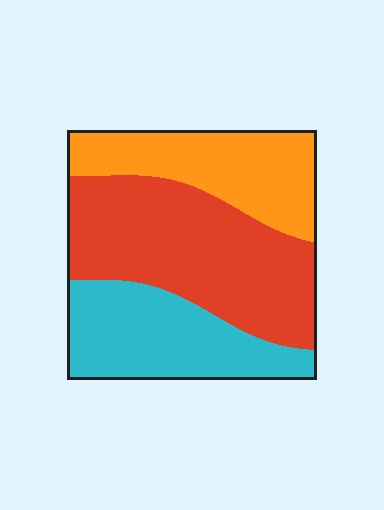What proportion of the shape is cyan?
Cyan takes up between a sixth and a third of the shape.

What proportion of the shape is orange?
Orange takes up about one quarter (1/4) of the shape.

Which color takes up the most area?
Red, at roughly 45%.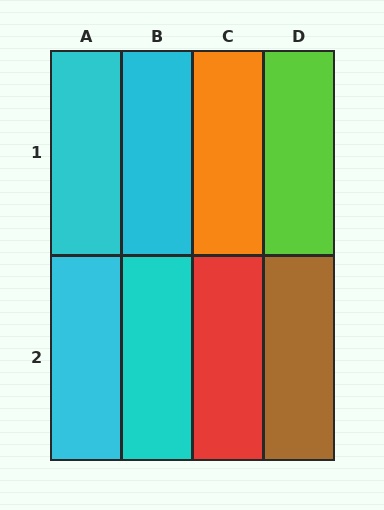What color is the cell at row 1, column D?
Lime.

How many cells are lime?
1 cell is lime.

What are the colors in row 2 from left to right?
Cyan, cyan, red, brown.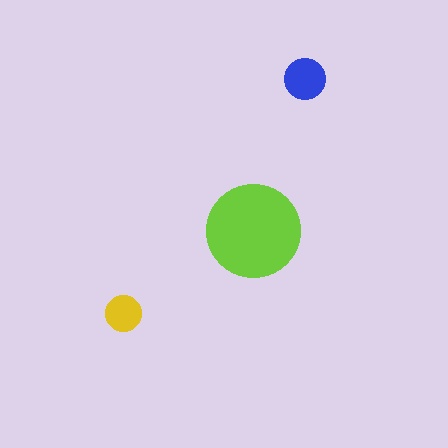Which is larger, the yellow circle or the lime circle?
The lime one.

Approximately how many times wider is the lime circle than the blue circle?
About 2.5 times wider.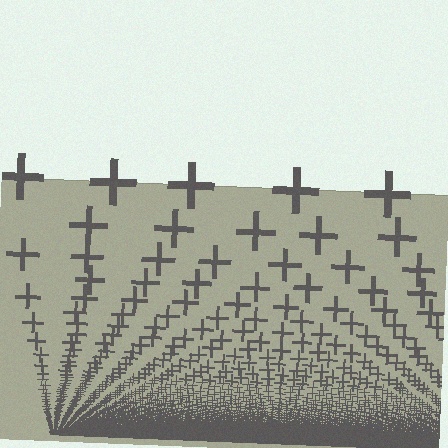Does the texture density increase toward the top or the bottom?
Density increases toward the bottom.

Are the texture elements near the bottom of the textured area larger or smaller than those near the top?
Smaller. The gradient is inverted — elements near the bottom are smaller and denser.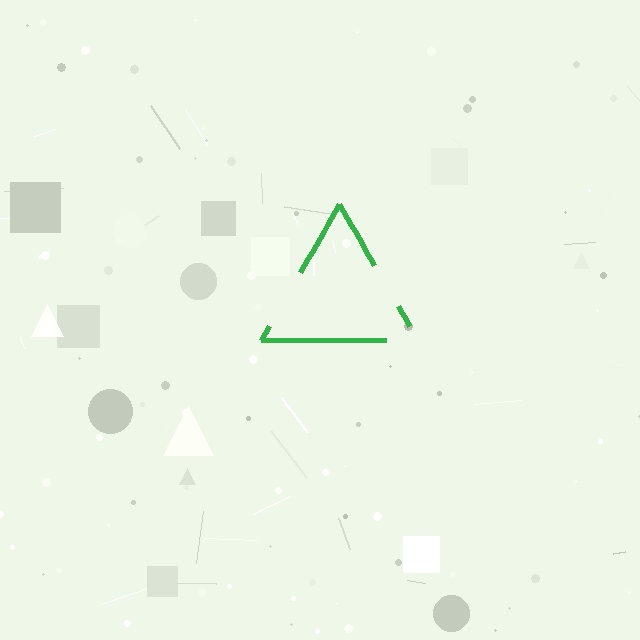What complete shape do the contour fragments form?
The contour fragments form a triangle.